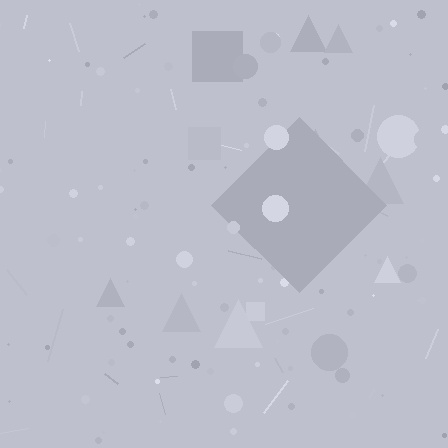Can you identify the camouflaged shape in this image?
The camouflaged shape is a diamond.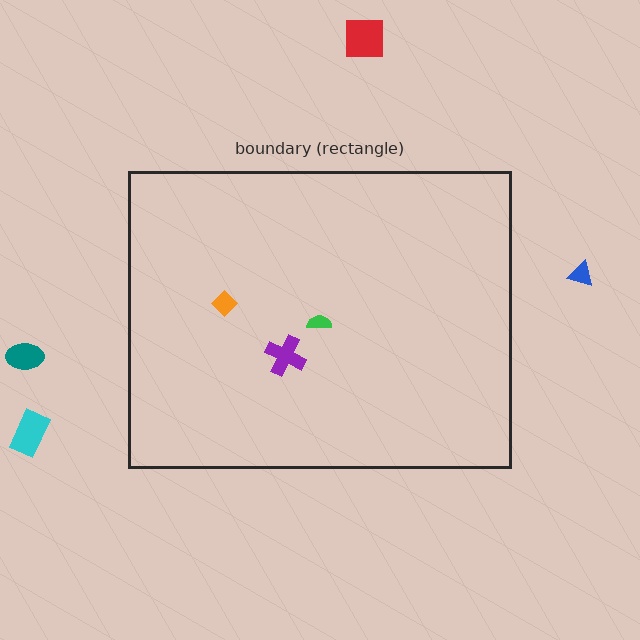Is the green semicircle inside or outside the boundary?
Inside.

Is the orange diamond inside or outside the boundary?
Inside.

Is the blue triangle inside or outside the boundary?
Outside.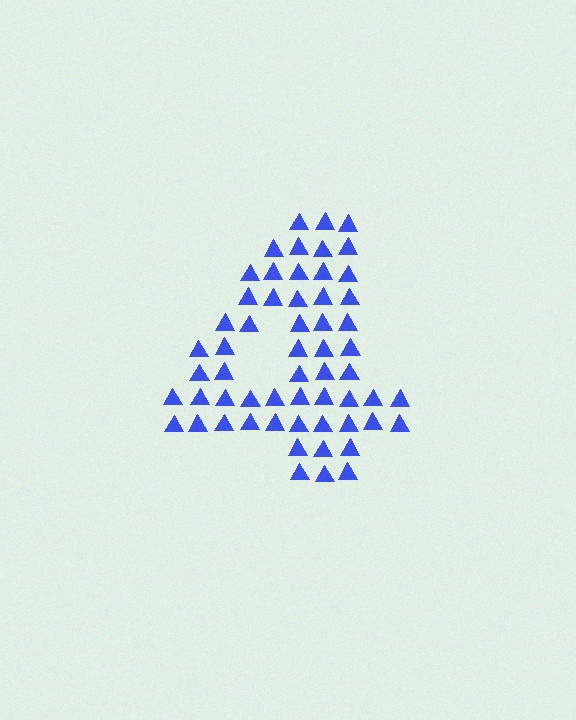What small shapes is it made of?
It is made of small triangles.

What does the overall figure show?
The overall figure shows the digit 4.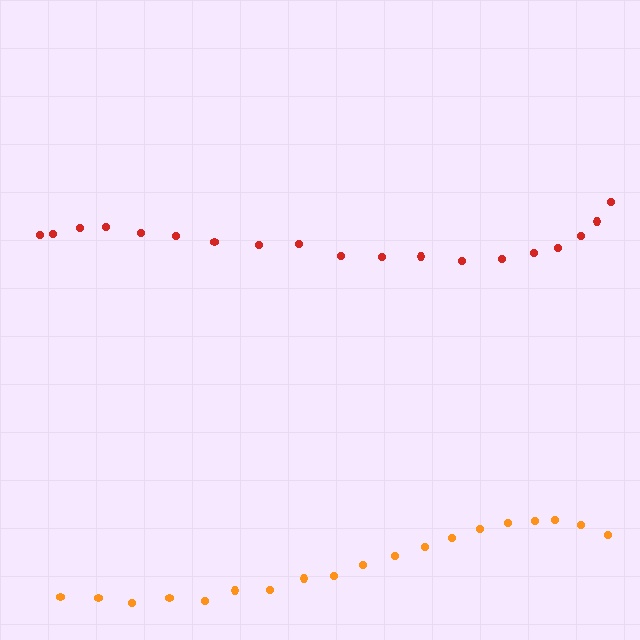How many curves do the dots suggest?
There are 2 distinct paths.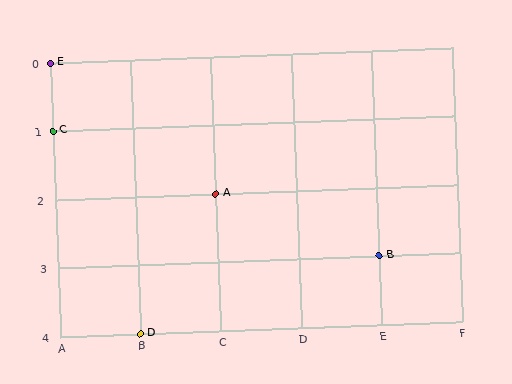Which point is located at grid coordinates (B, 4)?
Point D is at (B, 4).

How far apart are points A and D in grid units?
Points A and D are 1 column and 2 rows apart (about 2.2 grid units diagonally).